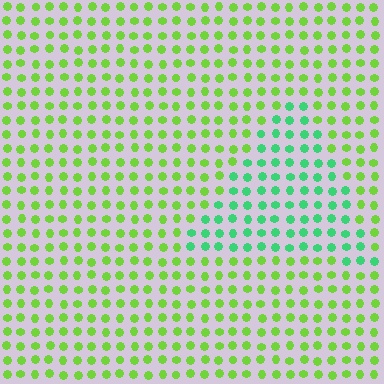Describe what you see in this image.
The image is filled with small lime elements in a uniform arrangement. A triangle-shaped region is visible where the elements are tinted to a slightly different hue, forming a subtle color boundary.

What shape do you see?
I see a triangle.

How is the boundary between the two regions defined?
The boundary is defined purely by a slight shift in hue (about 45 degrees). Spacing, size, and orientation are identical on both sides.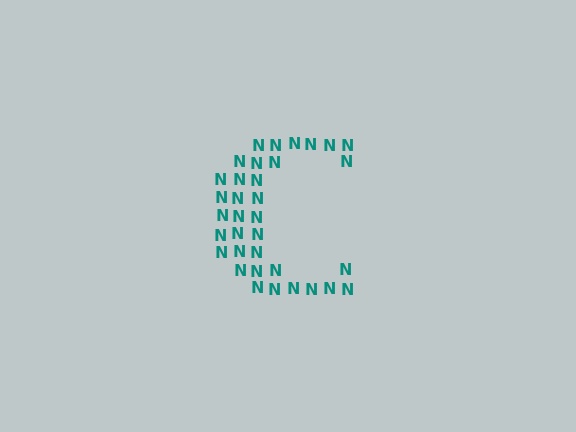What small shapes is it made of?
It is made of small letter N's.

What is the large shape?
The large shape is the letter C.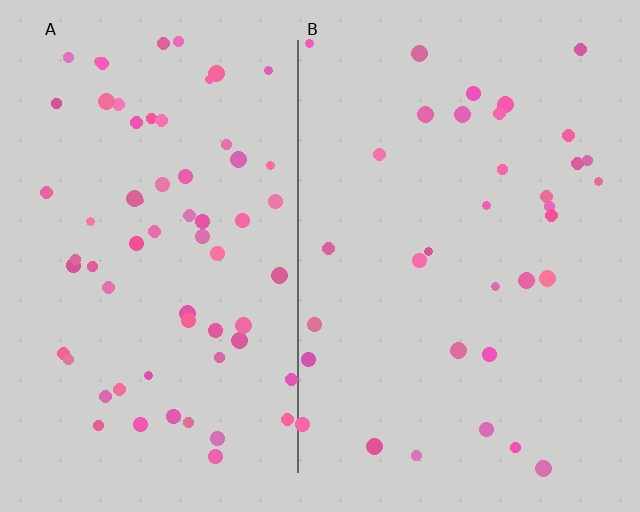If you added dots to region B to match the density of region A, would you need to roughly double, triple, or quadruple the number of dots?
Approximately double.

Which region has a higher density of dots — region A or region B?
A (the left).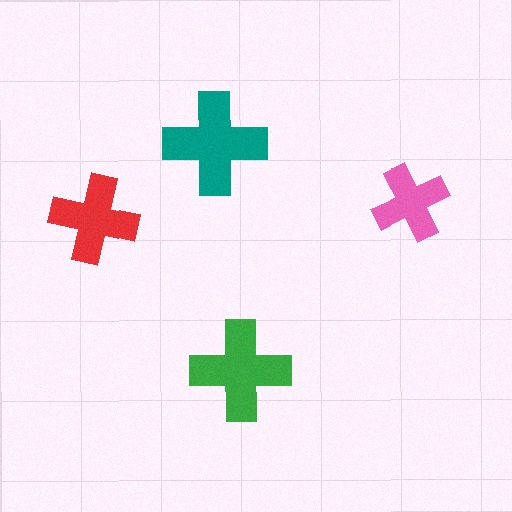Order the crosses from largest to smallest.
the teal one, the green one, the red one, the pink one.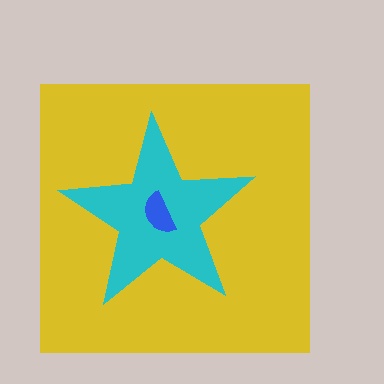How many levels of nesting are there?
3.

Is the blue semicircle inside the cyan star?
Yes.